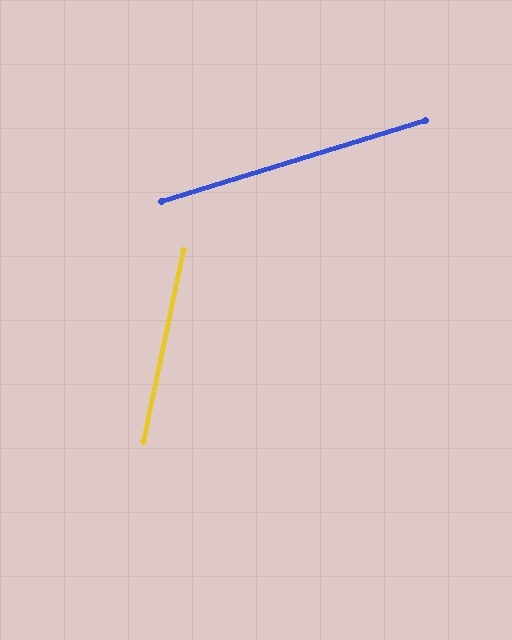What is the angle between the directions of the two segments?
Approximately 61 degrees.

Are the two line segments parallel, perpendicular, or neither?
Neither parallel nor perpendicular — they differ by about 61°.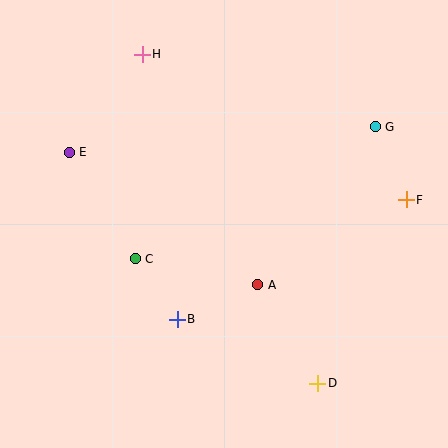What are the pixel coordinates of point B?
Point B is at (177, 319).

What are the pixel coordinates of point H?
Point H is at (142, 54).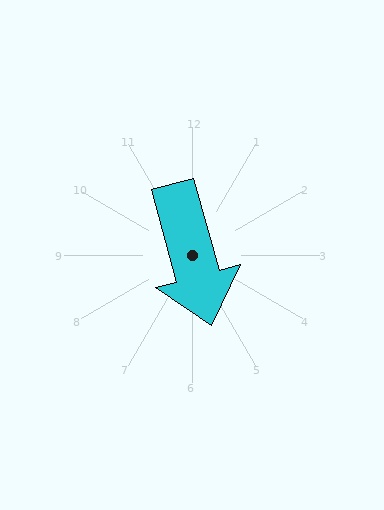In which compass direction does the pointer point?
South.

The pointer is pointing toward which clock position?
Roughly 5 o'clock.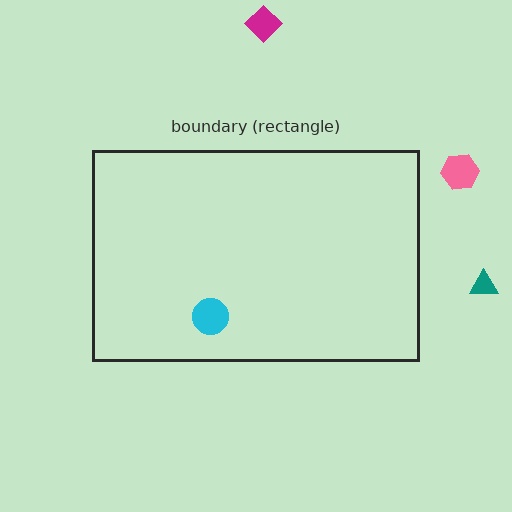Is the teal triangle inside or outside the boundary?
Outside.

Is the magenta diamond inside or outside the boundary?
Outside.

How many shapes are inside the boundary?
1 inside, 3 outside.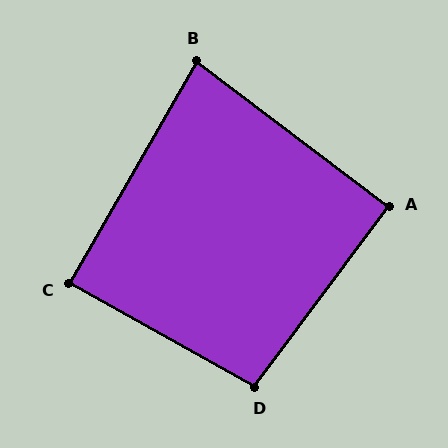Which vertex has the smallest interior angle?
B, at approximately 83 degrees.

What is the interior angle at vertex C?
Approximately 89 degrees (approximately right).